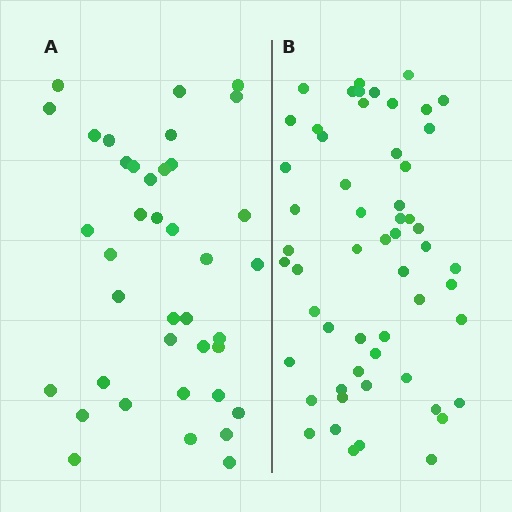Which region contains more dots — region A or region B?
Region B (the right region) has more dots.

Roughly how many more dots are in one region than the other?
Region B has approximately 15 more dots than region A.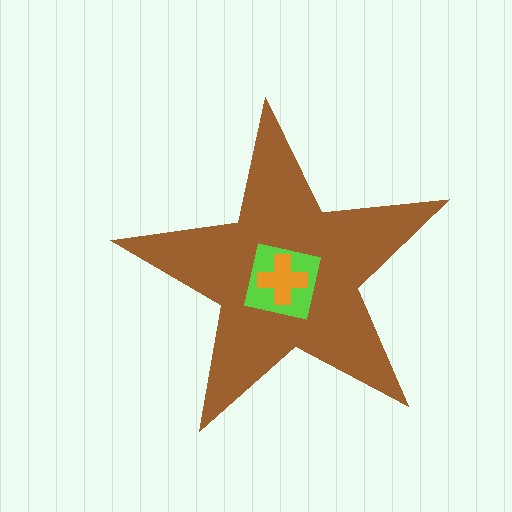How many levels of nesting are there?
3.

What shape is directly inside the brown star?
The lime square.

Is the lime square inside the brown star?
Yes.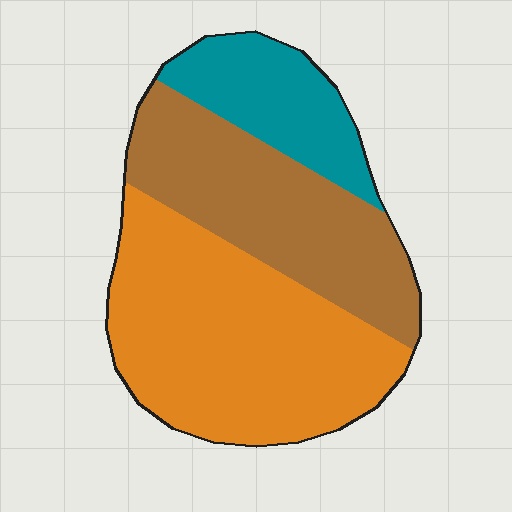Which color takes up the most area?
Orange, at roughly 50%.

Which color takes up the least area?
Teal, at roughly 20%.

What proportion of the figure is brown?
Brown covers 34% of the figure.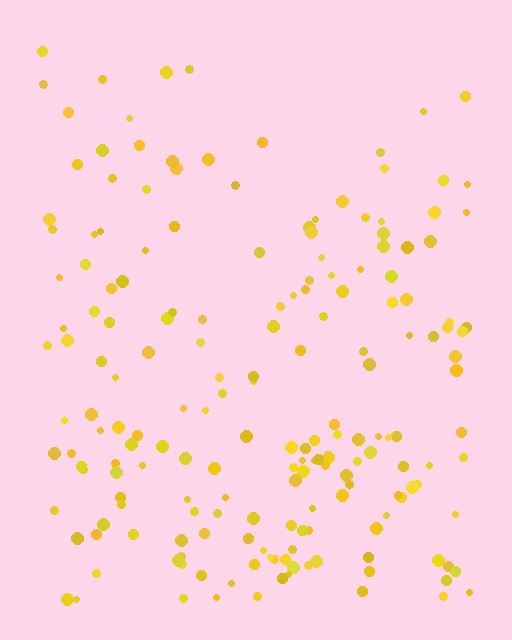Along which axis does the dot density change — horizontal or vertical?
Vertical.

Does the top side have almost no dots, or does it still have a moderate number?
Still a moderate number, just noticeably fewer than the bottom.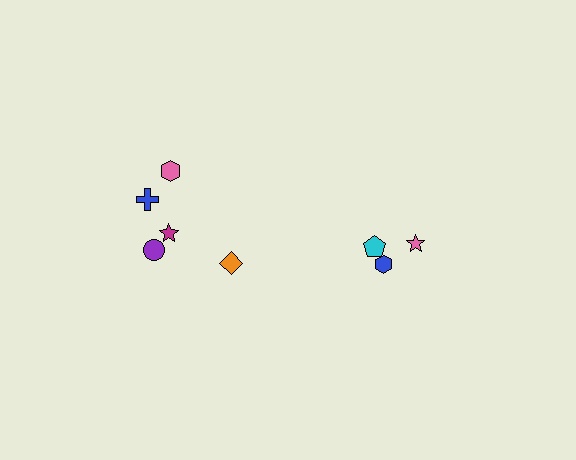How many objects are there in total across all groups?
There are 8 objects.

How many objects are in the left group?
There are 5 objects.